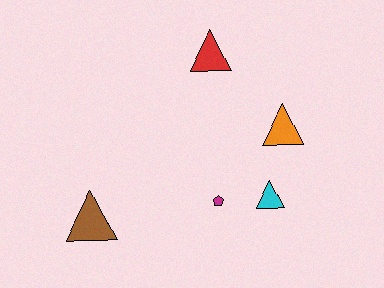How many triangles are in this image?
There are 4 triangles.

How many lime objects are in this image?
There are no lime objects.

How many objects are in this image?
There are 5 objects.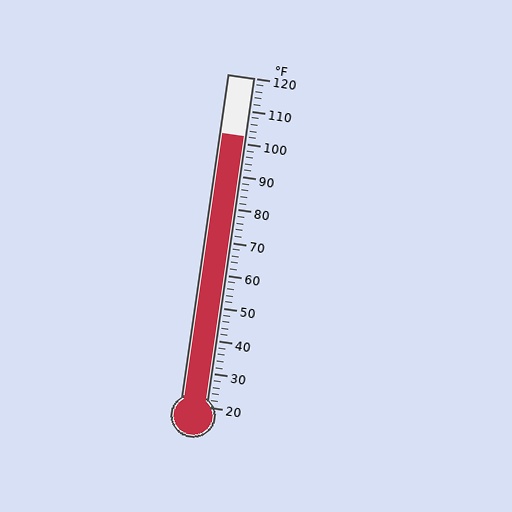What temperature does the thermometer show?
The thermometer shows approximately 102°F.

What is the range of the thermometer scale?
The thermometer scale ranges from 20°F to 120°F.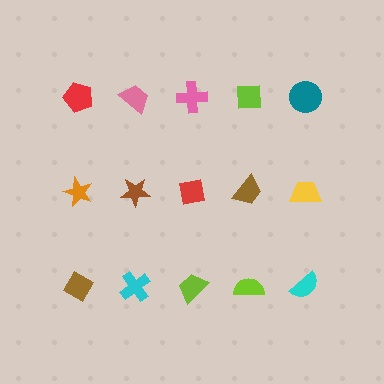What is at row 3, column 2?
A cyan cross.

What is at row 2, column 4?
A brown trapezoid.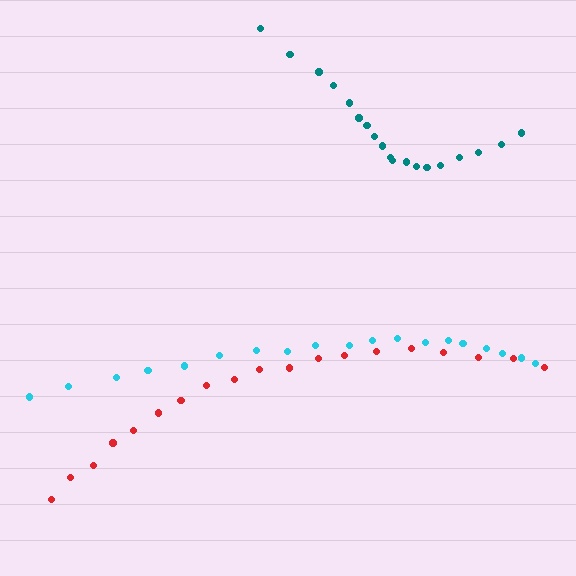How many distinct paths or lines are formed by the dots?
There are 3 distinct paths.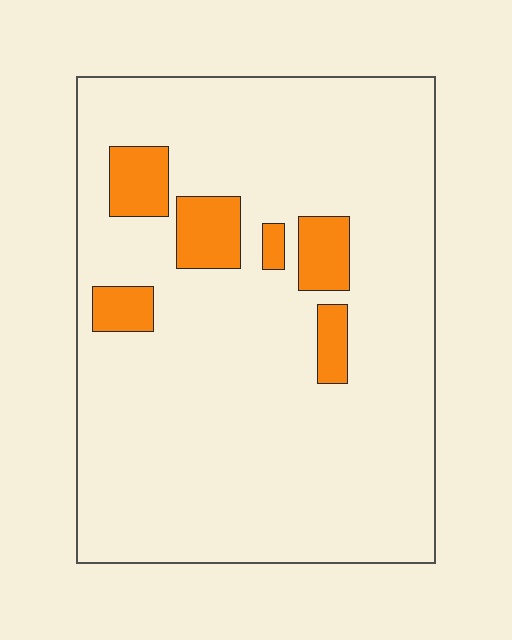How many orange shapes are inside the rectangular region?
6.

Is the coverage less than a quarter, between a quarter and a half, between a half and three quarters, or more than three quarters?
Less than a quarter.